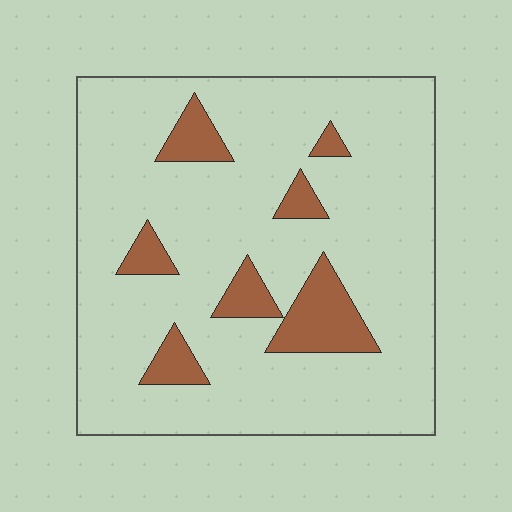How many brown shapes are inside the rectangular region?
7.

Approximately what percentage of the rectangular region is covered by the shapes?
Approximately 15%.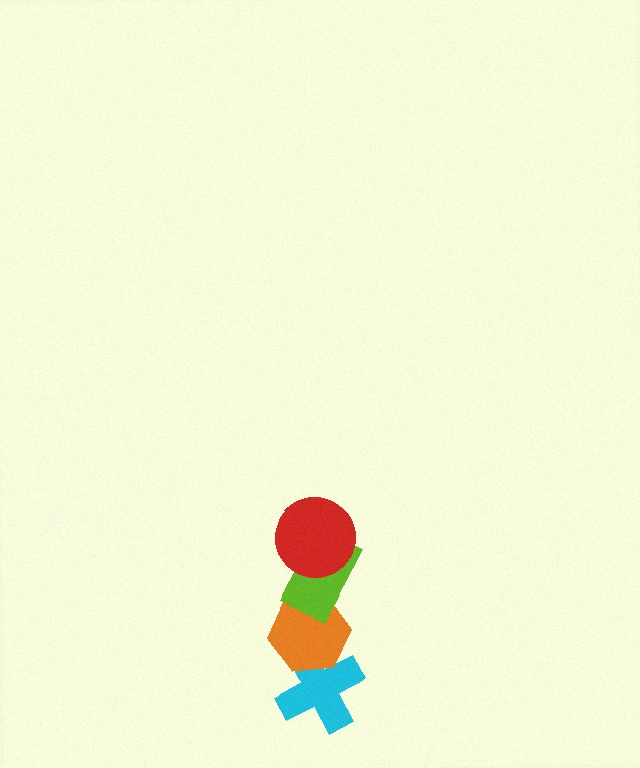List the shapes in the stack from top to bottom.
From top to bottom: the red circle, the lime rectangle, the orange hexagon, the cyan cross.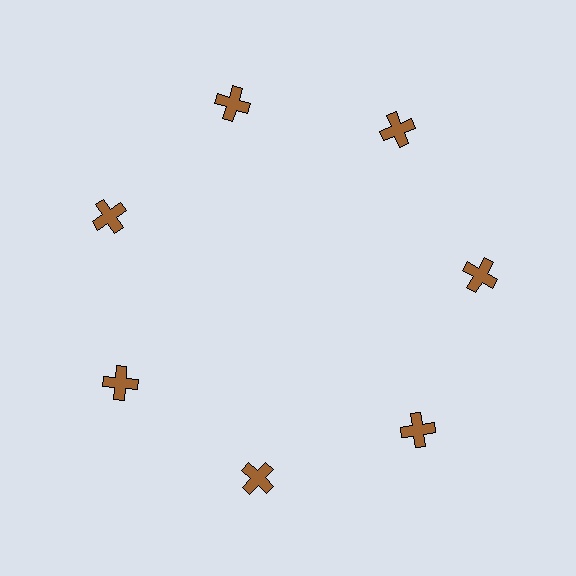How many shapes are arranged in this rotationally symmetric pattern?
There are 7 shapes, arranged in 7 groups of 1.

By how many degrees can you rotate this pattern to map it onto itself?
The pattern maps onto itself every 51 degrees of rotation.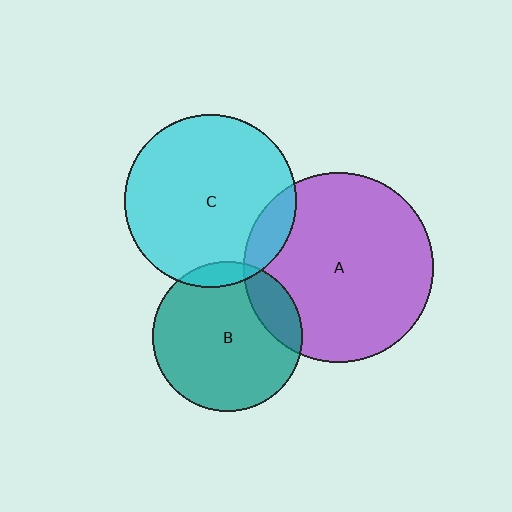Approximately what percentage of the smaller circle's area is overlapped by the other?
Approximately 10%.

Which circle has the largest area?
Circle A (purple).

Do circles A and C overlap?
Yes.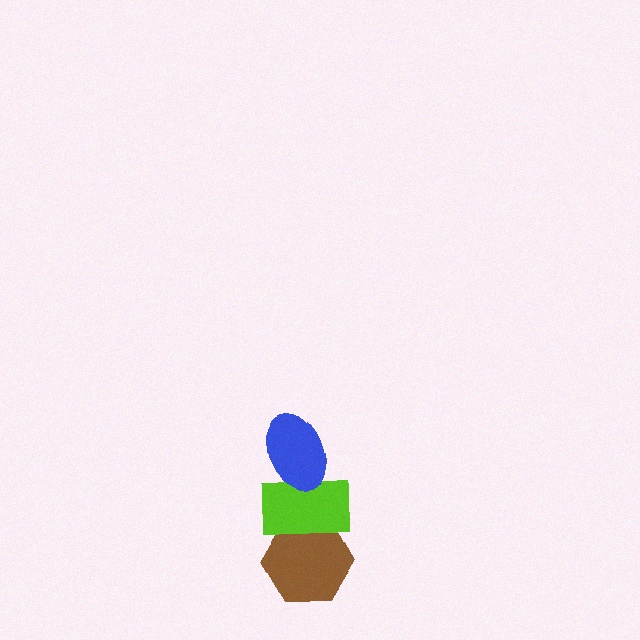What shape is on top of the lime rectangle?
The blue ellipse is on top of the lime rectangle.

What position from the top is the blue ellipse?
The blue ellipse is 1st from the top.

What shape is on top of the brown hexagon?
The lime rectangle is on top of the brown hexagon.